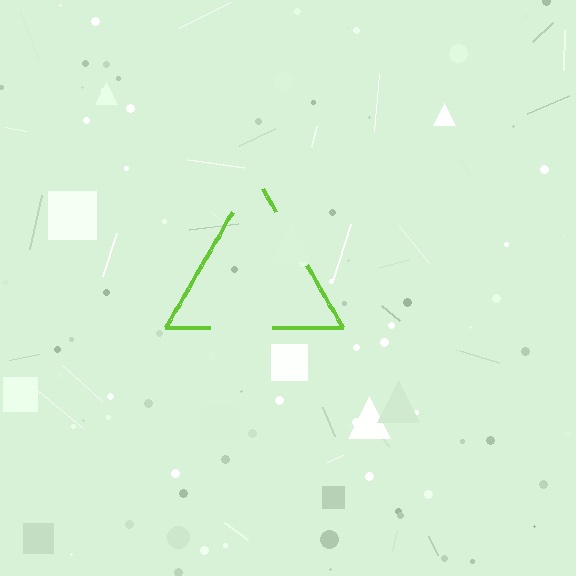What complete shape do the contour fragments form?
The contour fragments form a triangle.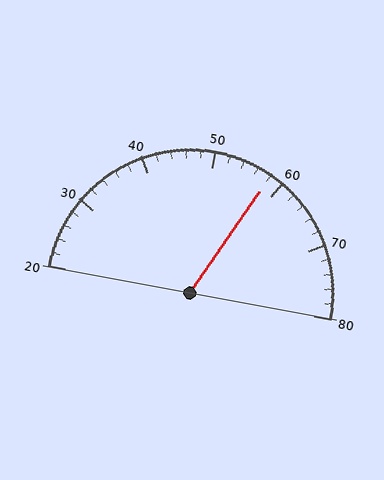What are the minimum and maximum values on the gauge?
The gauge ranges from 20 to 80.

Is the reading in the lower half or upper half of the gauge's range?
The reading is in the upper half of the range (20 to 80).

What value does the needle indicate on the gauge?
The needle indicates approximately 58.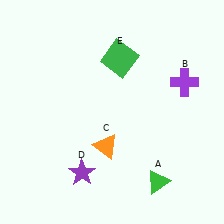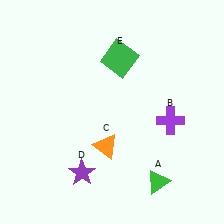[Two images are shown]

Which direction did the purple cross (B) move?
The purple cross (B) moved down.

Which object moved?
The purple cross (B) moved down.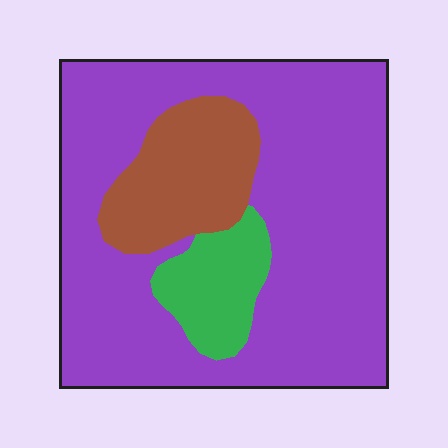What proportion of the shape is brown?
Brown takes up about one sixth (1/6) of the shape.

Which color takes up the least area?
Green, at roughly 10%.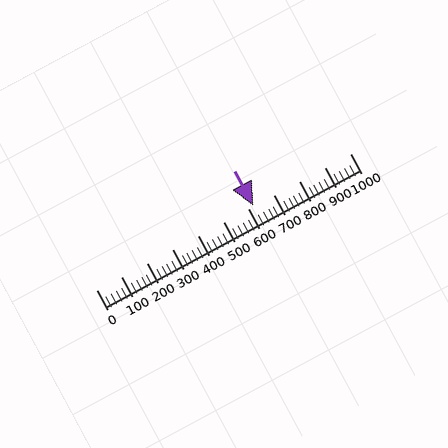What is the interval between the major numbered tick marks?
The major tick marks are spaced 100 units apart.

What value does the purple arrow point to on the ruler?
The purple arrow points to approximately 618.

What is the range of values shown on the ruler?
The ruler shows values from 0 to 1000.